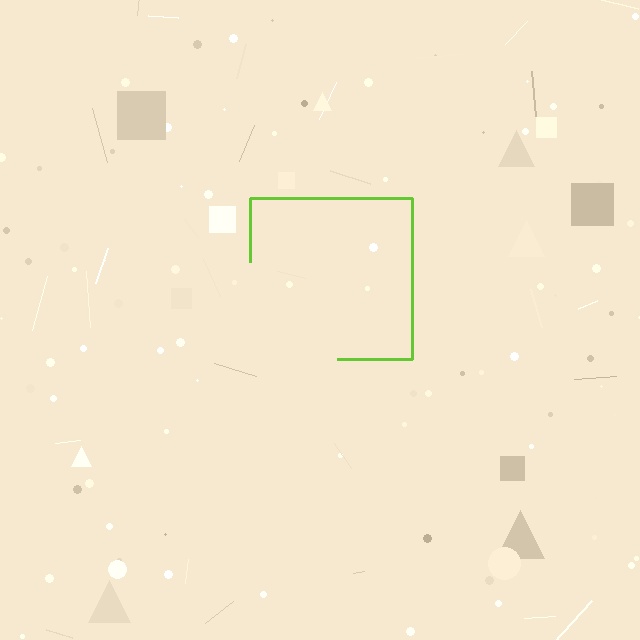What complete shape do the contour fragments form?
The contour fragments form a square.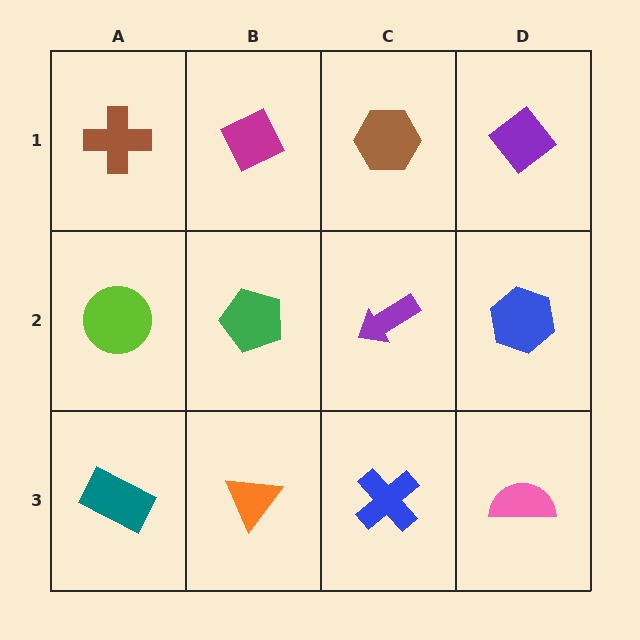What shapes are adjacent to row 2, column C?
A brown hexagon (row 1, column C), a blue cross (row 3, column C), a green pentagon (row 2, column B), a blue hexagon (row 2, column D).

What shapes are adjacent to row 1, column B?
A green pentagon (row 2, column B), a brown cross (row 1, column A), a brown hexagon (row 1, column C).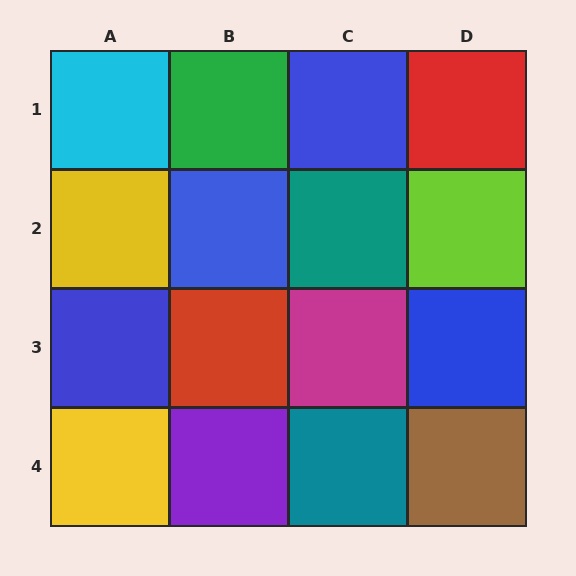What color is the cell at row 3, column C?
Magenta.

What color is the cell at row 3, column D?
Blue.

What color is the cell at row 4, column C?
Teal.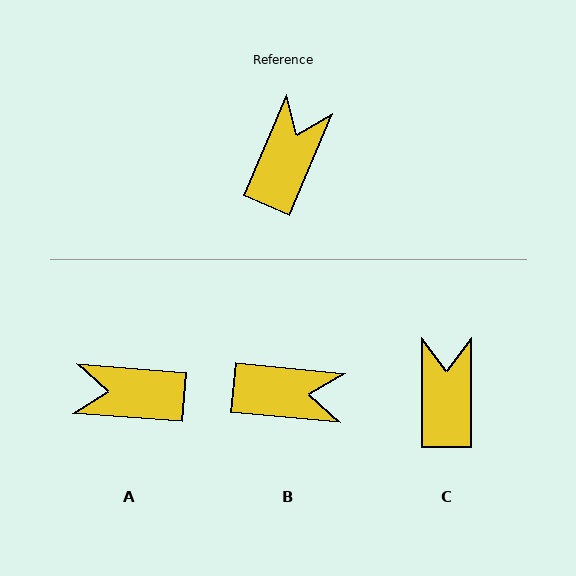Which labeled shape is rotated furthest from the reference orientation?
A, about 109 degrees away.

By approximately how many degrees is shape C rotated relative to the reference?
Approximately 23 degrees counter-clockwise.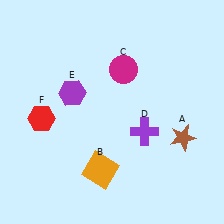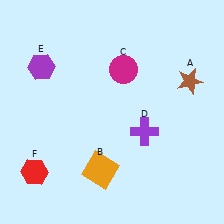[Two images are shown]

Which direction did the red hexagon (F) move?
The red hexagon (F) moved down.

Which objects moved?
The objects that moved are: the brown star (A), the purple hexagon (E), the red hexagon (F).